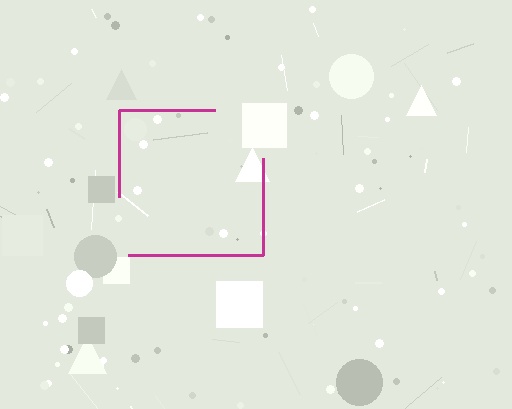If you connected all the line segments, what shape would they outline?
They would outline a square.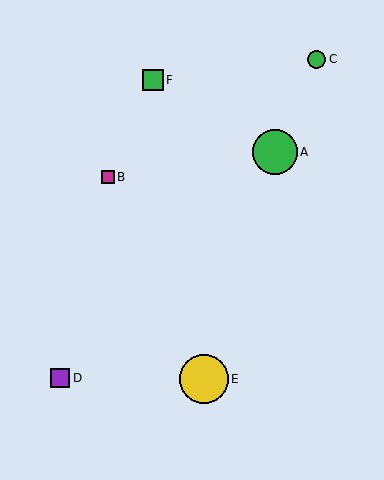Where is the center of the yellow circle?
The center of the yellow circle is at (204, 379).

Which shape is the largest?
The yellow circle (labeled E) is the largest.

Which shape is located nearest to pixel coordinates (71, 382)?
The purple square (labeled D) at (60, 378) is nearest to that location.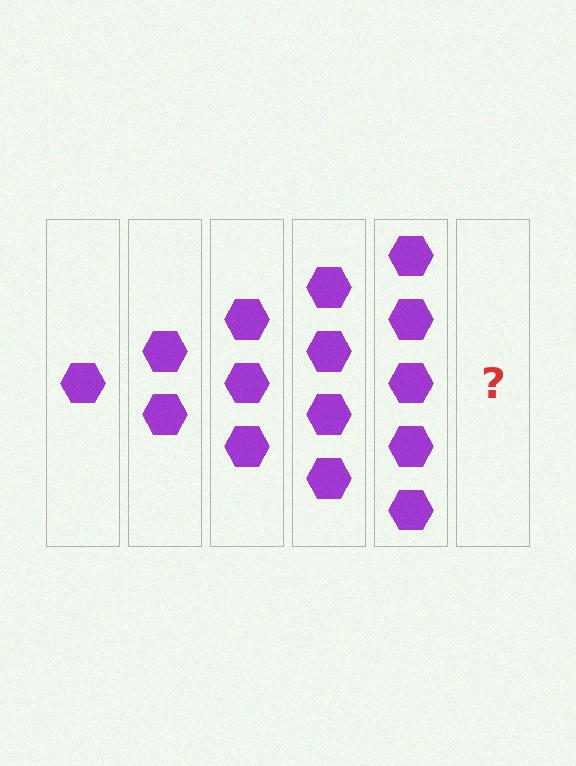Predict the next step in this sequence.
The next step is 6 hexagons.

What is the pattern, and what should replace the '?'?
The pattern is that each step adds one more hexagon. The '?' should be 6 hexagons.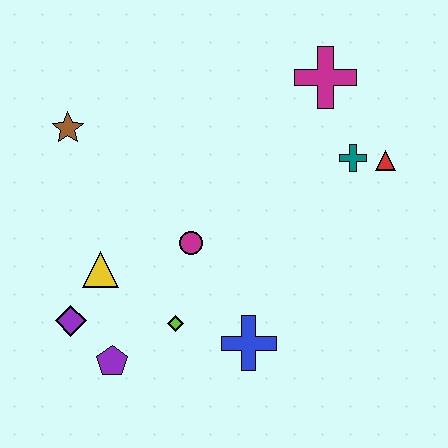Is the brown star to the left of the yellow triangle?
Yes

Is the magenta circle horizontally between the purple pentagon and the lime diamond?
No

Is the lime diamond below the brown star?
Yes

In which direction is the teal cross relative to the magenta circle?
The teal cross is to the right of the magenta circle.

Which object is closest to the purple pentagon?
The purple diamond is closest to the purple pentagon.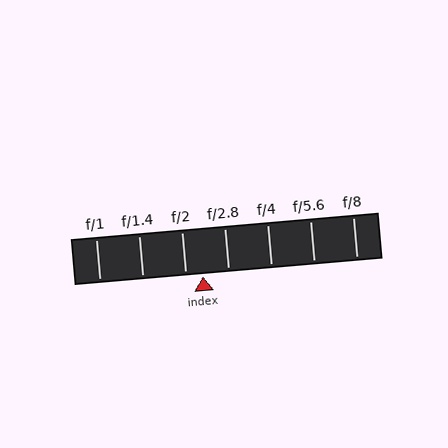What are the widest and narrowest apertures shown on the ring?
The widest aperture shown is f/1 and the narrowest is f/8.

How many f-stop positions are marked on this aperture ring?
There are 7 f-stop positions marked.